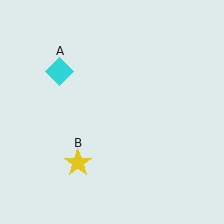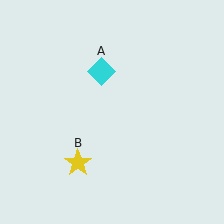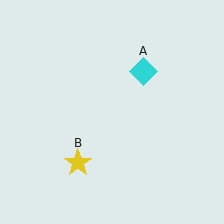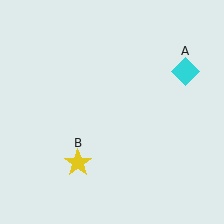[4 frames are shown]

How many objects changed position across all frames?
1 object changed position: cyan diamond (object A).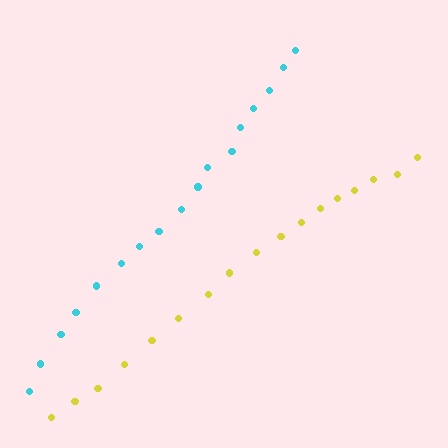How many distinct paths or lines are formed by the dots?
There are 2 distinct paths.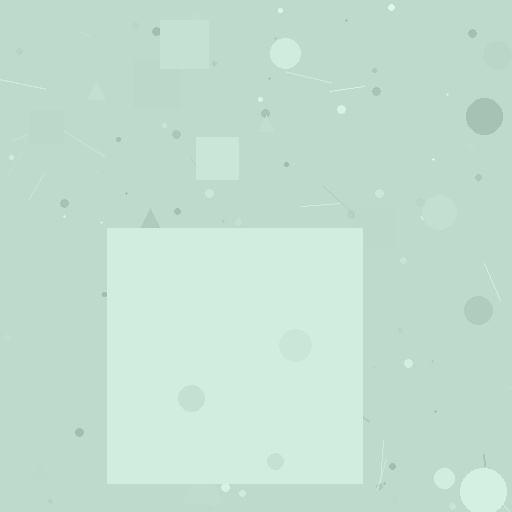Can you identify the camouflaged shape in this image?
The camouflaged shape is a square.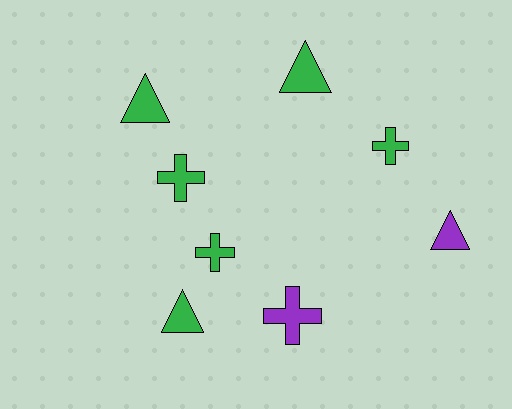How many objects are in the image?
There are 8 objects.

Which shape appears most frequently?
Cross, with 4 objects.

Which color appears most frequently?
Green, with 6 objects.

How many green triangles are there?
There are 3 green triangles.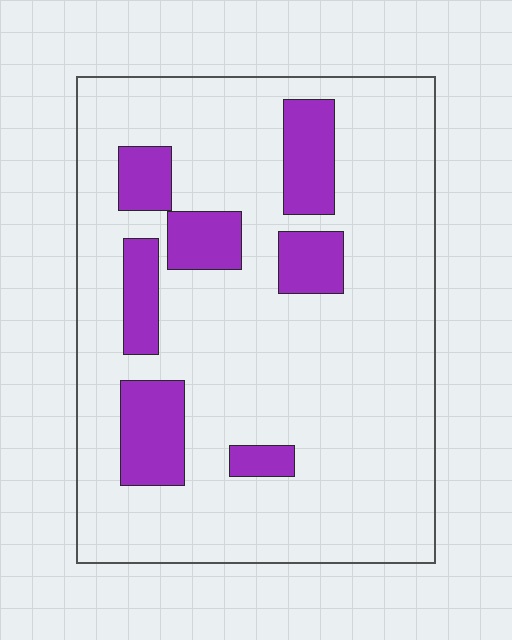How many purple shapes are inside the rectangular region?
7.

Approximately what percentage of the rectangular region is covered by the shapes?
Approximately 20%.